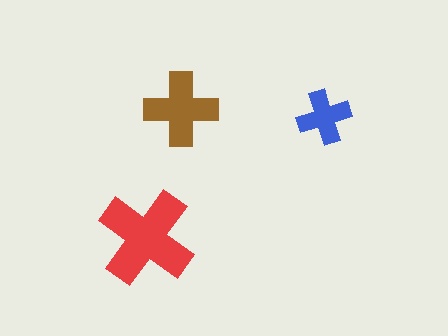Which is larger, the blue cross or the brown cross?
The brown one.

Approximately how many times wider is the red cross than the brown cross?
About 1.5 times wider.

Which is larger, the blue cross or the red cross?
The red one.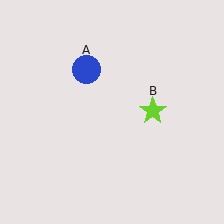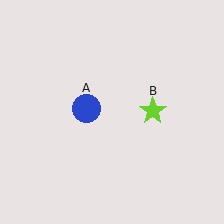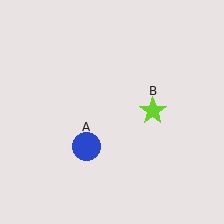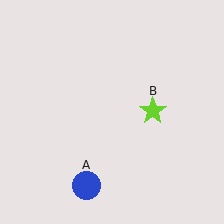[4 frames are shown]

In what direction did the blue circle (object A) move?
The blue circle (object A) moved down.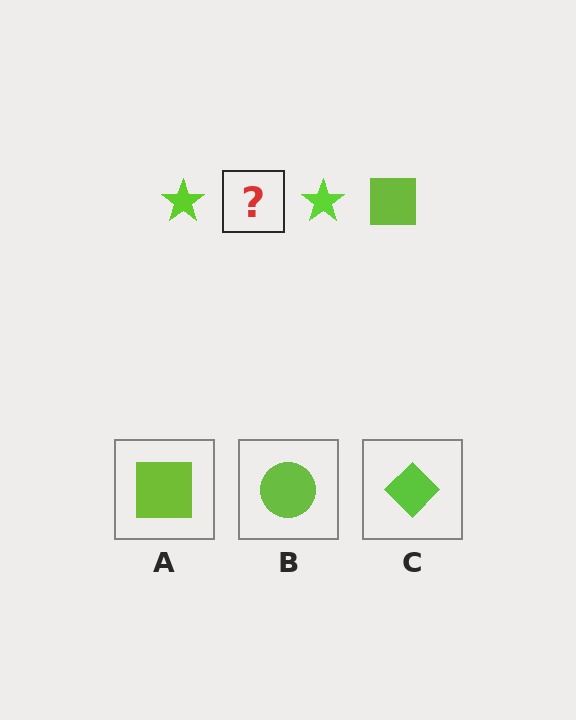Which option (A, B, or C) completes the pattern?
A.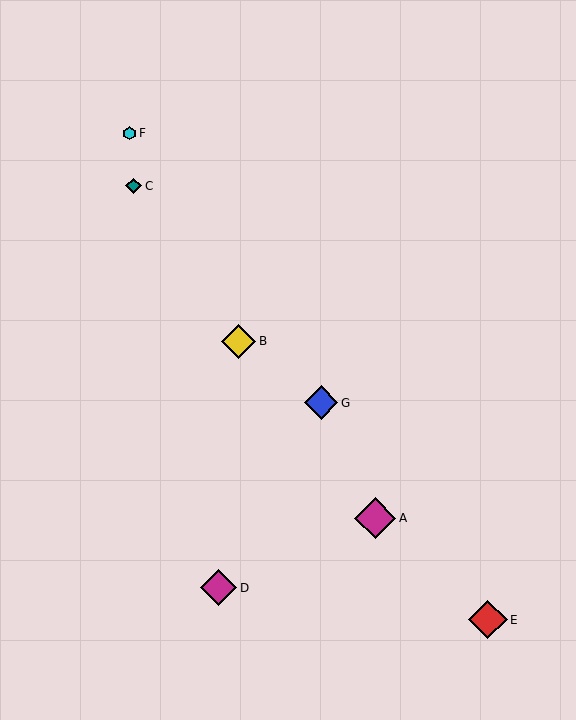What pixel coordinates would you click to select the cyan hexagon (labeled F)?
Click at (129, 133) to select the cyan hexagon F.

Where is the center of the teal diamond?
The center of the teal diamond is at (134, 186).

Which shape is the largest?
The magenta diamond (labeled A) is the largest.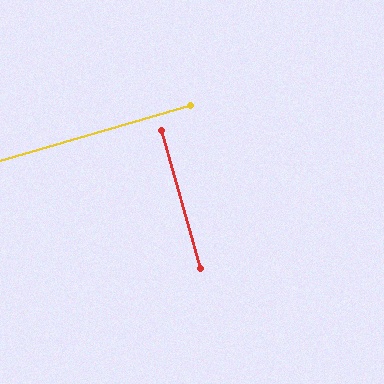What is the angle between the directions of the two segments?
Approximately 90 degrees.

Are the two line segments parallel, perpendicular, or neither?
Perpendicular — they meet at approximately 90°.